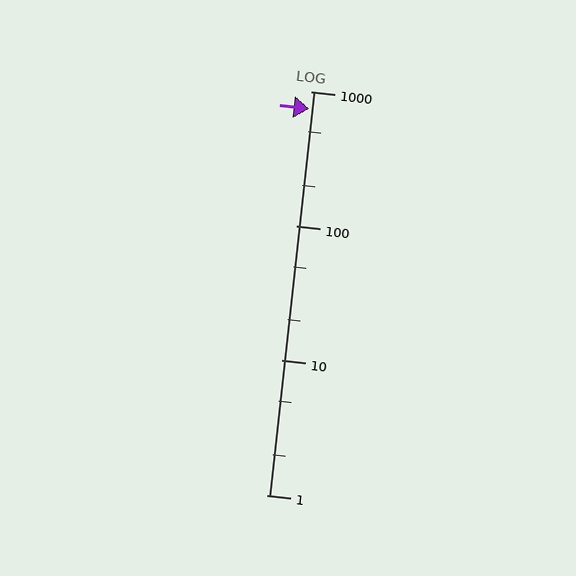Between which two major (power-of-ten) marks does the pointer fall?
The pointer is between 100 and 1000.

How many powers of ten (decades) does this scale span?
The scale spans 3 decades, from 1 to 1000.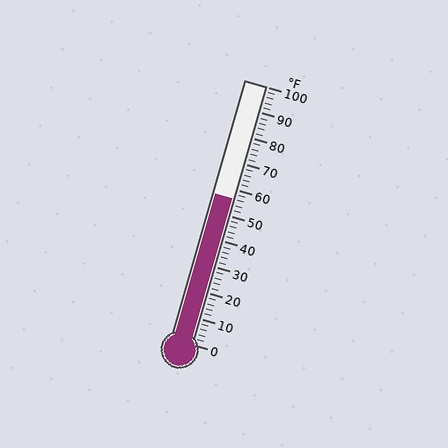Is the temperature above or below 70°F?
The temperature is below 70°F.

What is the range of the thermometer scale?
The thermometer scale ranges from 0°F to 100°F.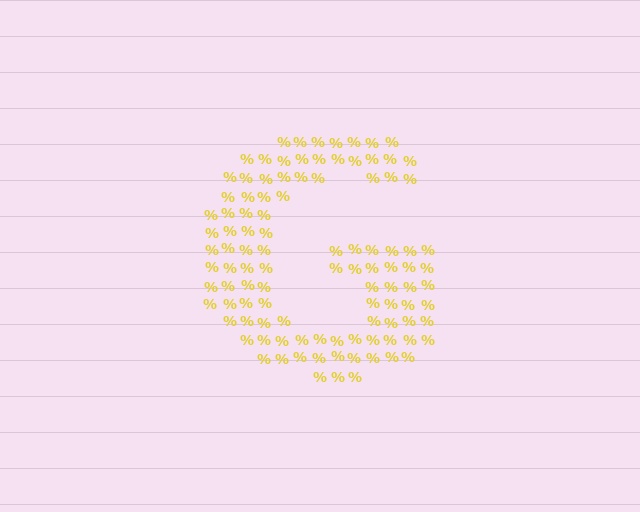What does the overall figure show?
The overall figure shows the letter G.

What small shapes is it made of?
It is made of small percent signs.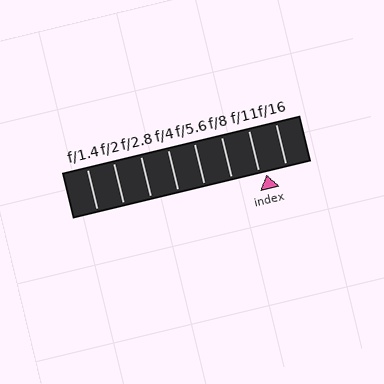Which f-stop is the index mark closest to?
The index mark is closest to f/11.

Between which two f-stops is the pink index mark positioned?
The index mark is between f/11 and f/16.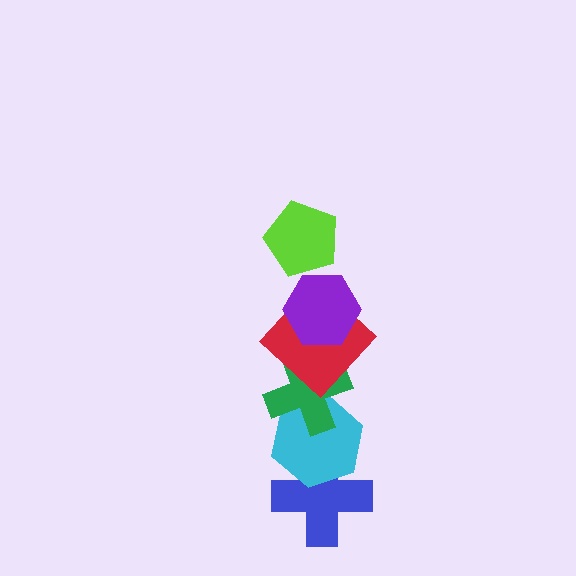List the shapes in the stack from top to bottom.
From top to bottom: the lime pentagon, the purple hexagon, the red diamond, the green cross, the cyan hexagon, the blue cross.